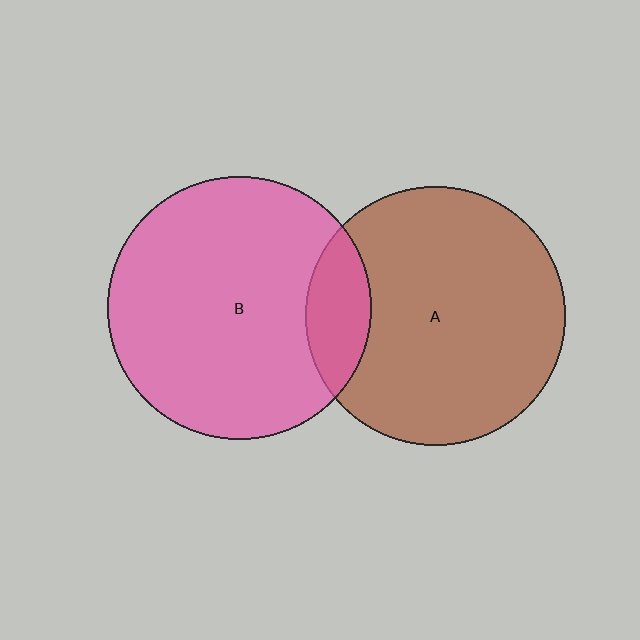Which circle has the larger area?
Circle B (pink).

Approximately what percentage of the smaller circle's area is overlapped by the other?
Approximately 15%.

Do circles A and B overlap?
Yes.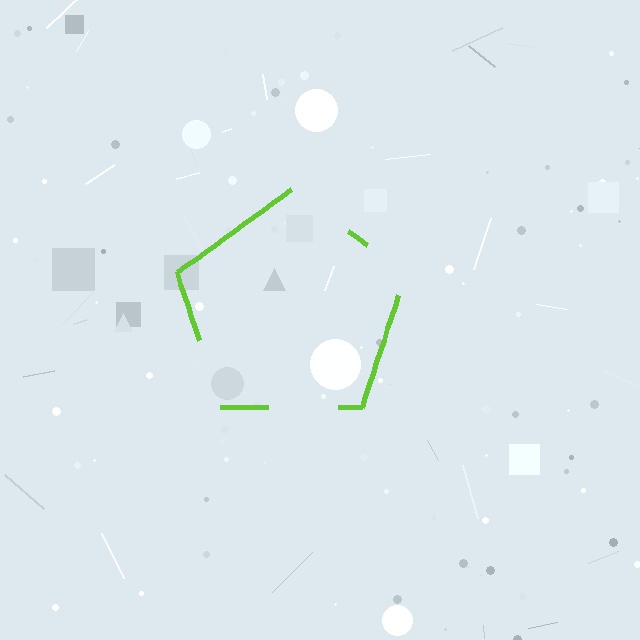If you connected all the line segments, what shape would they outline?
They would outline a pentagon.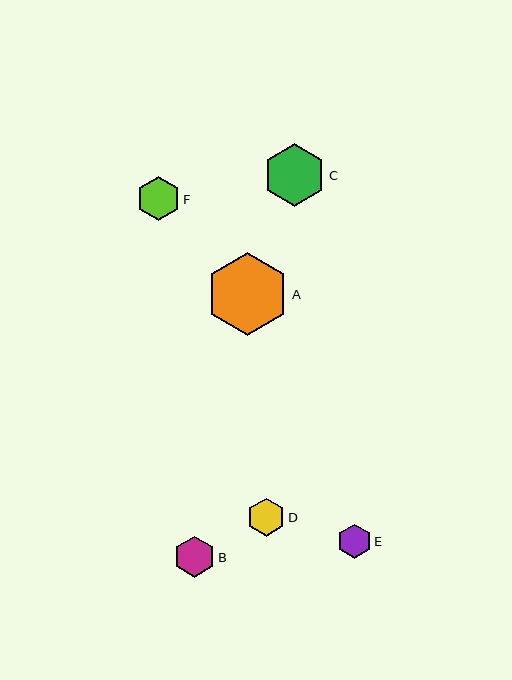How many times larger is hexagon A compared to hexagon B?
Hexagon A is approximately 2.0 times the size of hexagon B.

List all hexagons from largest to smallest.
From largest to smallest: A, C, F, B, D, E.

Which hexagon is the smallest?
Hexagon E is the smallest with a size of approximately 34 pixels.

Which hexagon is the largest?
Hexagon A is the largest with a size of approximately 83 pixels.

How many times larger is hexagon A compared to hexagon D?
Hexagon A is approximately 2.2 times the size of hexagon D.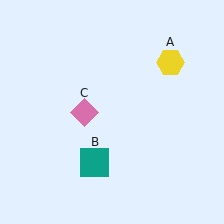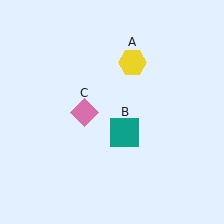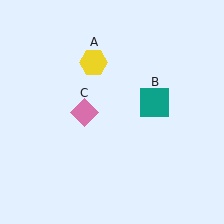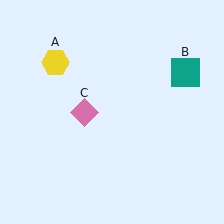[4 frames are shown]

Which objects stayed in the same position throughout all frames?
Pink diamond (object C) remained stationary.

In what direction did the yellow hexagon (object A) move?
The yellow hexagon (object A) moved left.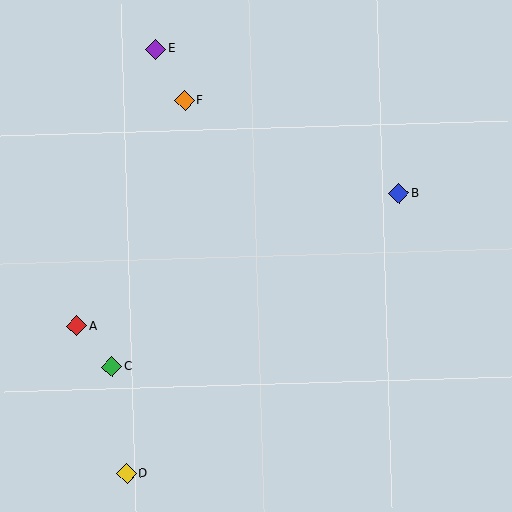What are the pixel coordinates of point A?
Point A is at (77, 326).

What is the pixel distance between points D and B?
The distance between D and B is 390 pixels.